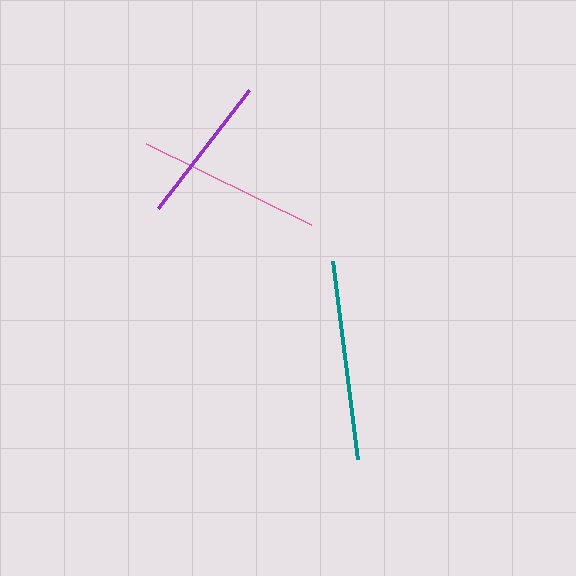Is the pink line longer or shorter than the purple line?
The pink line is longer than the purple line.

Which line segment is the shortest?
The purple line is the shortest at approximately 149 pixels.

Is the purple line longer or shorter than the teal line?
The teal line is longer than the purple line.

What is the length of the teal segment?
The teal segment is approximately 200 pixels long.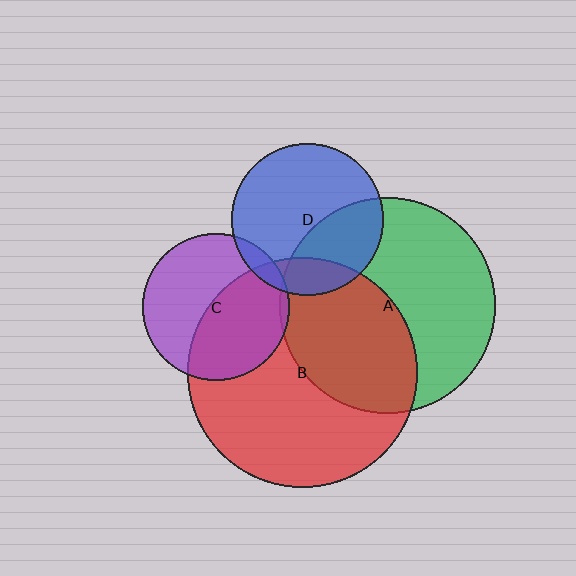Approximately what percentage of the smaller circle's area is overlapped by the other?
Approximately 50%.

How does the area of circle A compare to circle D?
Approximately 2.0 times.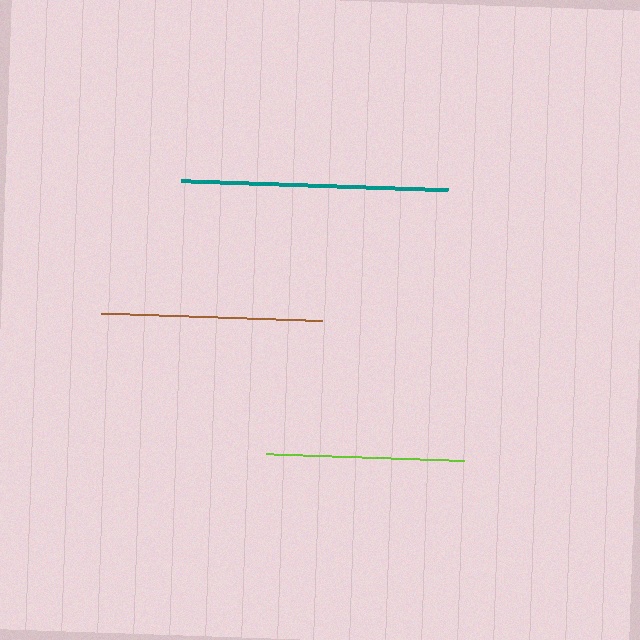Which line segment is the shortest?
The lime line is the shortest at approximately 197 pixels.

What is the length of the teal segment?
The teal segment is approximately 268 pixels long.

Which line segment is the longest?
The teal line is the longest at approximately 268 pixels.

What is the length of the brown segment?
The brown segment is approximately 221 pixels long.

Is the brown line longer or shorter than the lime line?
The brown line is longer than the lime line.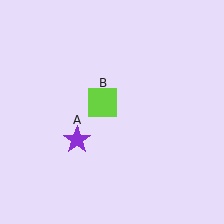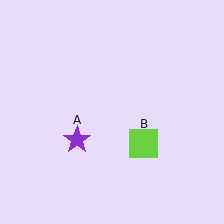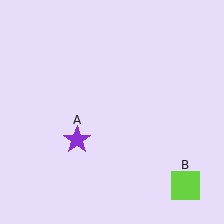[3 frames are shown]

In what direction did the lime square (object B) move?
The lime square (object B) moved down and to the right.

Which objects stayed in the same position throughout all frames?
Purple star (object A) remained stationary.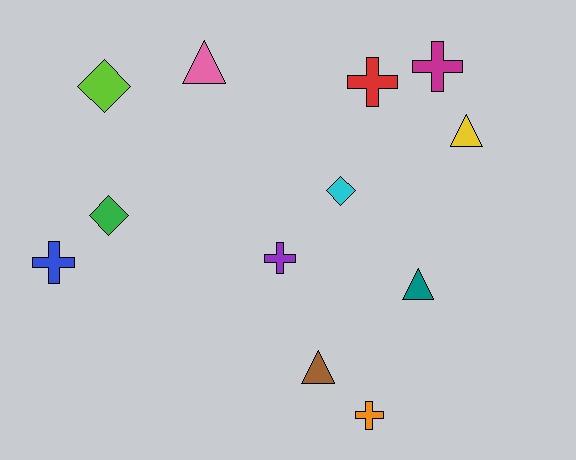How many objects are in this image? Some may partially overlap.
There are 12 objects.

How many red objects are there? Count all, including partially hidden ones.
There is 1 red object.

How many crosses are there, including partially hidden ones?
There are 5 crosses.